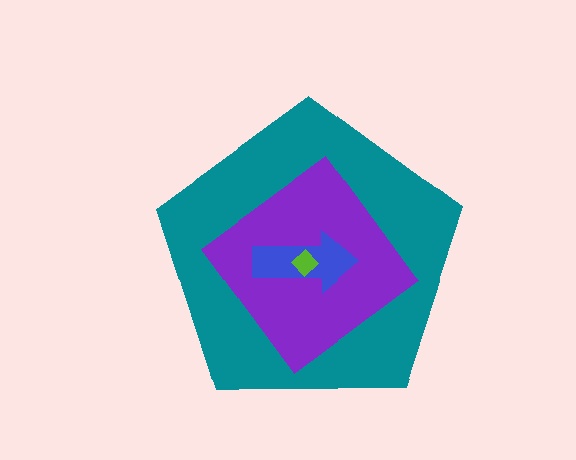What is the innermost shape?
The lime diamond.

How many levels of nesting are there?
4.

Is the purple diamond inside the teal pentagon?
Yes.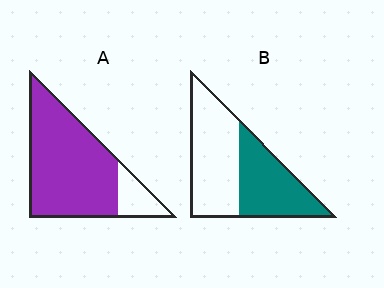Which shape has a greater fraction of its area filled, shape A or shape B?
Shape A.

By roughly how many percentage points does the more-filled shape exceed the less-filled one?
By roughly 40 percentage points (A over B).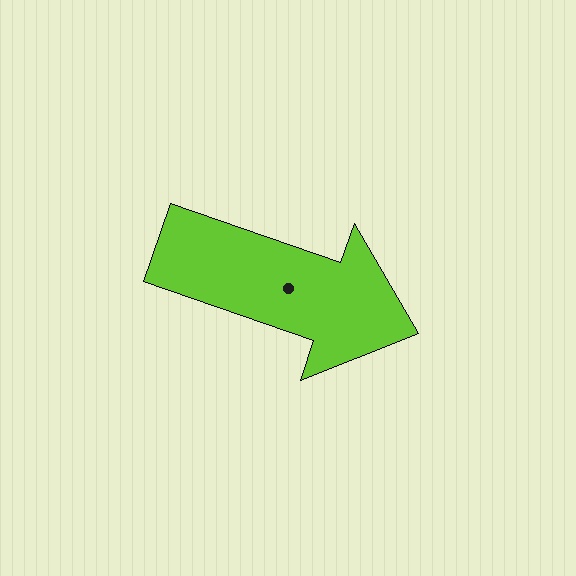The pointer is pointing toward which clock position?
Roughly 4 o'clock.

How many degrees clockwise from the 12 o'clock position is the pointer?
Approximately 109 degrees.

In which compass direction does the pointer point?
East.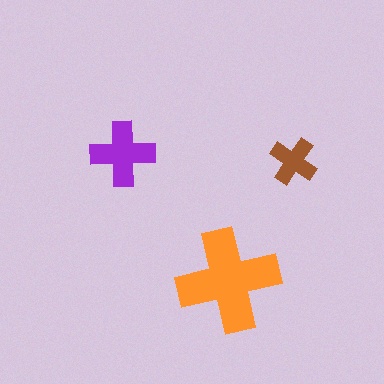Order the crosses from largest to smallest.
the orange one, the purple one, the brown one.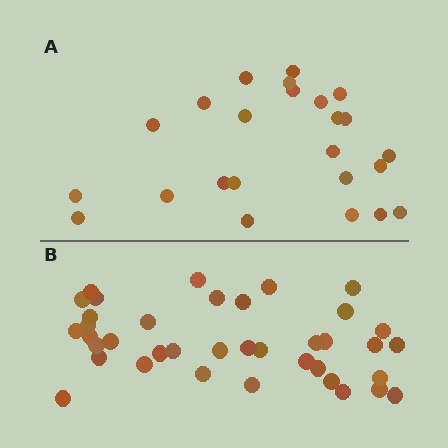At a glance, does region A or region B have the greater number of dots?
Region B (the bottom region) has more dots.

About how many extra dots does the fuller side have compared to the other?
Region B has approximately 15 more dots than region A.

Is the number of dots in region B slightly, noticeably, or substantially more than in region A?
Region B has substantially more. The ratio is roughly 1.6 to 1.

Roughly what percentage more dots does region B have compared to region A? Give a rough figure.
About 60% more.